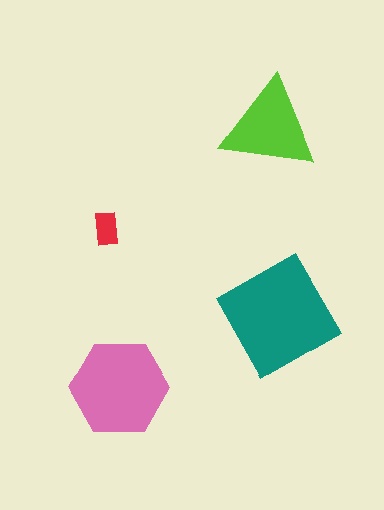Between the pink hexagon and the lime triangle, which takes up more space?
The pink hexagon.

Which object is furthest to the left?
The red rectangle is leftmost.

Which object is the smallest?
The red rectangle.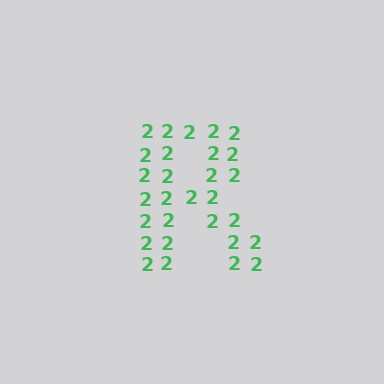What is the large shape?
The large shape is the letter R.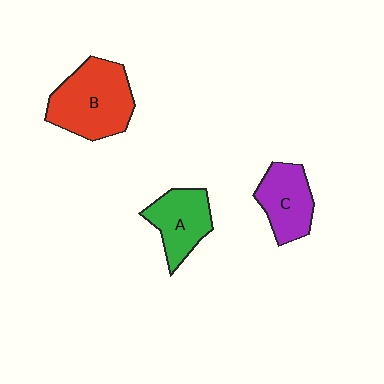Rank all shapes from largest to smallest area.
From largest to smallest: B (red), A (green), C (purple).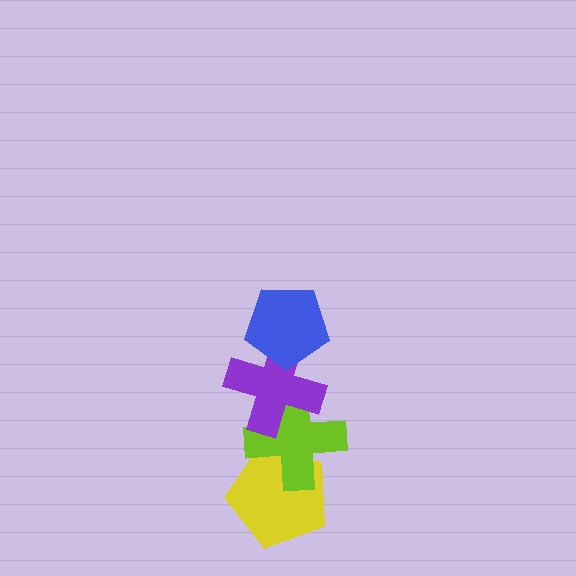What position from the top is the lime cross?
The lime cross is 3rd from the top.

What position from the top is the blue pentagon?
The blue pentagon is 1st from the top.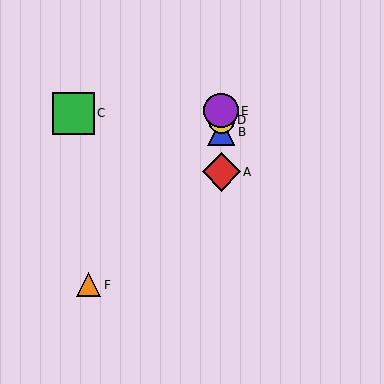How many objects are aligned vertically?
4 objects (A, B, D, E) are aligned vertically.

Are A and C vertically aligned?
No, A is at x≈221 and C is at x≈73.